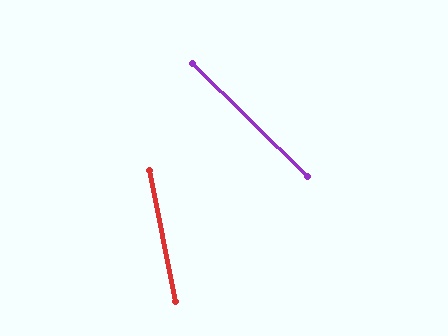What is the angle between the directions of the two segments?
Approximately 34 degrees.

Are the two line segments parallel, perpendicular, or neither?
Neither parallel nor perpendicular — they differ by about 34°.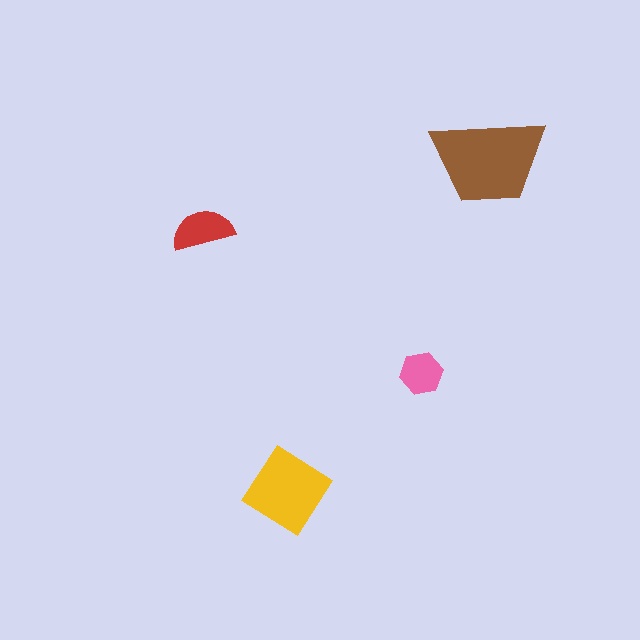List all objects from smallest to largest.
The pink hexagon, the red semicircle, the yellow diamond, the brown trapezoid.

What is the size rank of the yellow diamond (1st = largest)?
2nd.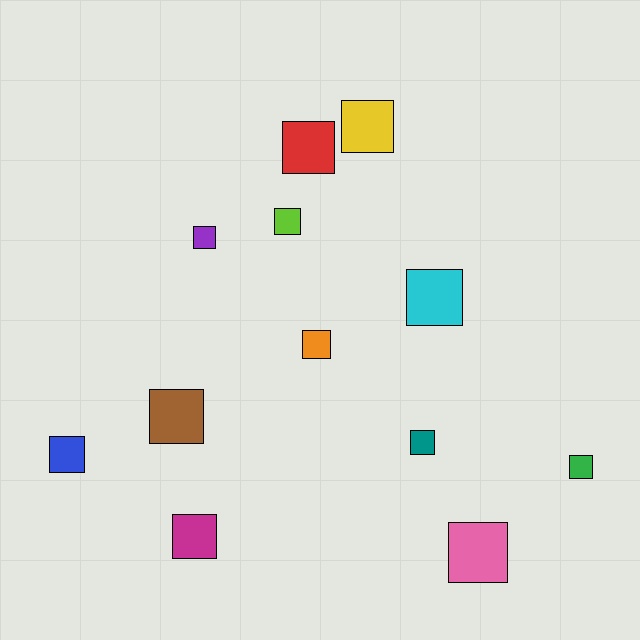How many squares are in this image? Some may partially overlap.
There are 12 squares.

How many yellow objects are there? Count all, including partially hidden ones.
There is 1 yellow object.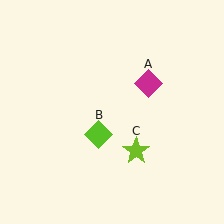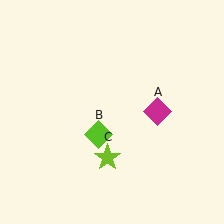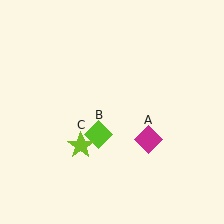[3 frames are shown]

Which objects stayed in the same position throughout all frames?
Lime diamond (object B) remained stationary.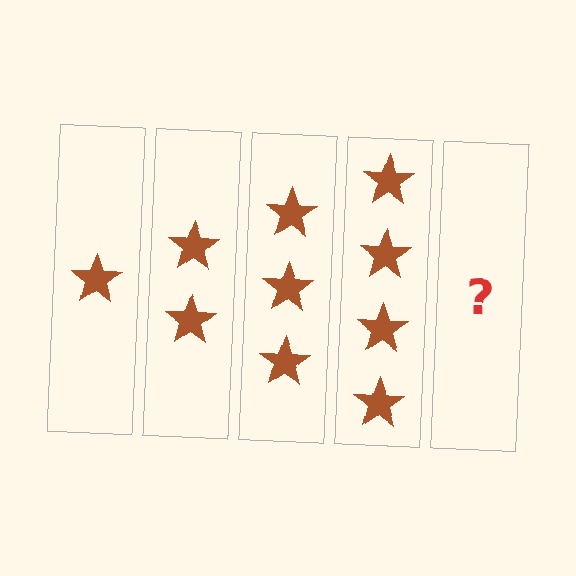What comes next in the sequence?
The next element should be 5 stars.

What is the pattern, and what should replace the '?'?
The pattern is that each step adds one more star. The '?' should be 5 stars.